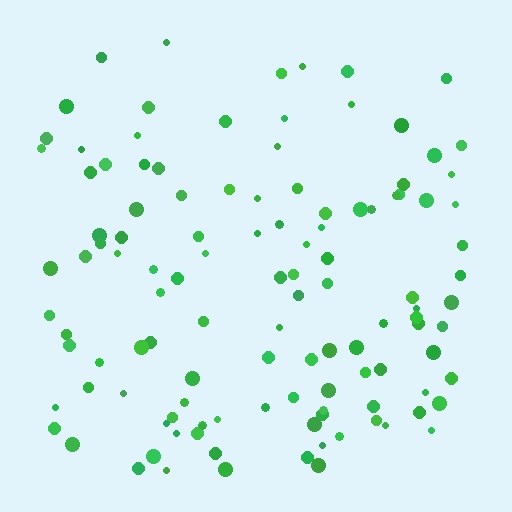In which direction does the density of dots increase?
From top to bottom, with the bottom side densest.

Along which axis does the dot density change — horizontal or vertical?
Vertical.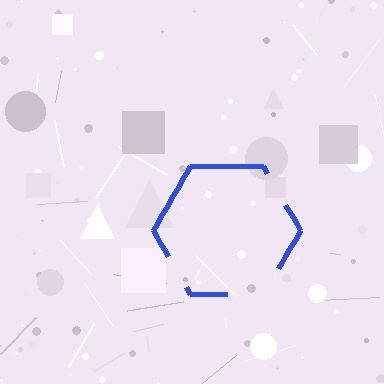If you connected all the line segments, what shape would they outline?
They would outline a hexagon.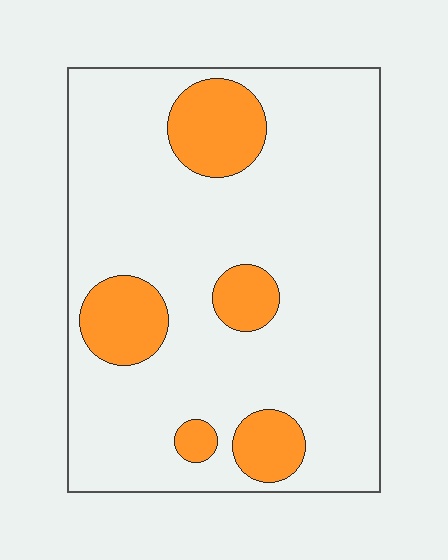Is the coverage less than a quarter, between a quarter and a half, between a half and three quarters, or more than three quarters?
Less than a quarter.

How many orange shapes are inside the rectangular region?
5.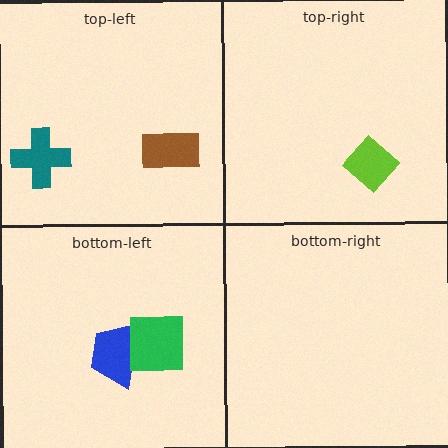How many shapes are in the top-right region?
1.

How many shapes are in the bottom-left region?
2.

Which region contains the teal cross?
The top-left region.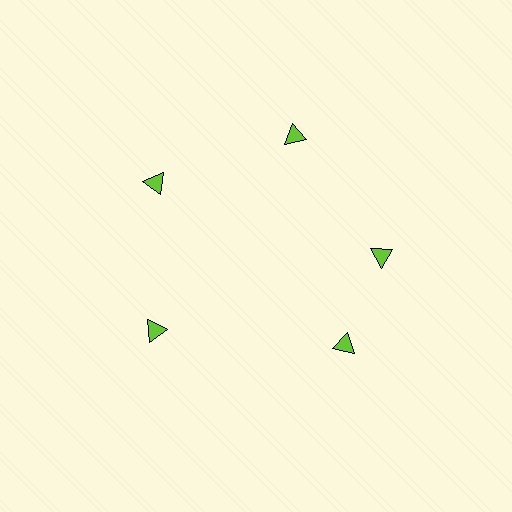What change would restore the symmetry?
The symmetry would be restored by rotating it back into even spacing with its neighbors so that all 5 triangles sit at equal angles and equal distance from the center.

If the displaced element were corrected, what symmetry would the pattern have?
It would have 5-fold rotational symmetry — the pattern would map onto itself every 72 degrees.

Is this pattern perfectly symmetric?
No. The 5 lime triangles are arranged in a ring, but one element near the 5 o'clock position is rotated out of alignment along the ring, breaking the 5-fold rotational symmetry.